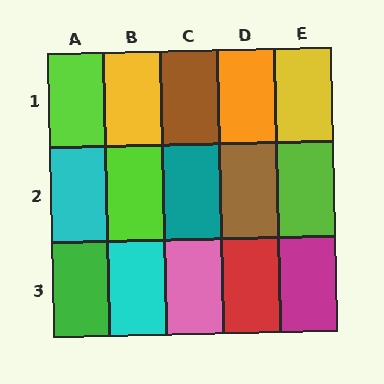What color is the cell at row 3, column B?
Cyan.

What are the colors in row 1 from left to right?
Lime, yellow, brown, orange, yellow.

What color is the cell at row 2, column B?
Lime.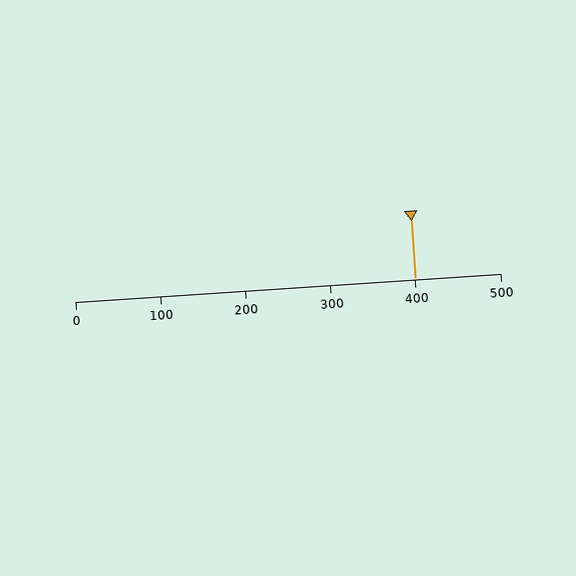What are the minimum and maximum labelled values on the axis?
The axis runs from 0 to 500.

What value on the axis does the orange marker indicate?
The marker indicates approximately 400.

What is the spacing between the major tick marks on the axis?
The major ticks are spaced 100 apart.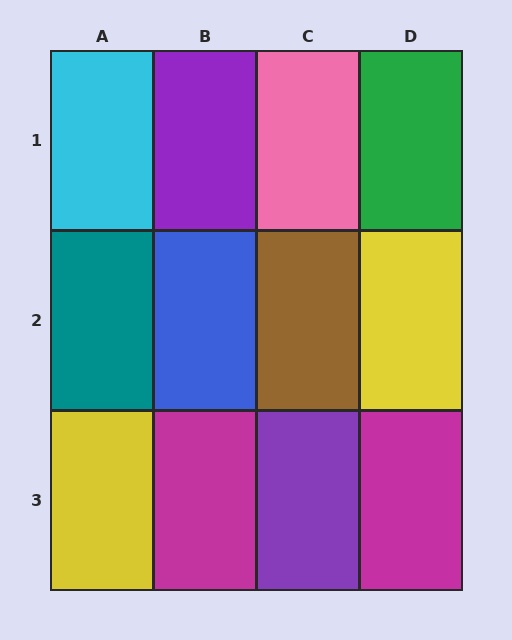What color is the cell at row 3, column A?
Yellow.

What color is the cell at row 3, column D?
Magenta.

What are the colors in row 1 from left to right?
Cyan, purple, pink, green.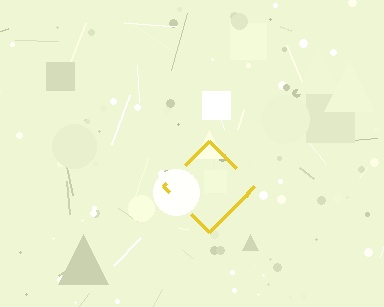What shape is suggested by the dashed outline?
The dashed outline suggests a diamond.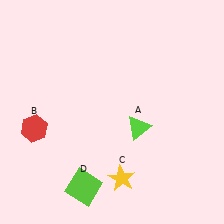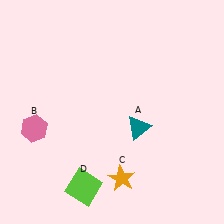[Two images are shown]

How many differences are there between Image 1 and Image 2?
There are 3 differences between the two images.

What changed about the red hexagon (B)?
In Image 1, B is red. In Image 2, it changed to pink.